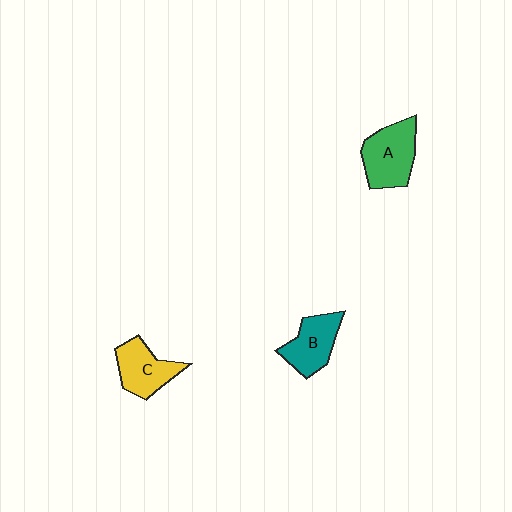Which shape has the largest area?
Shape A (green).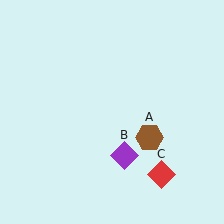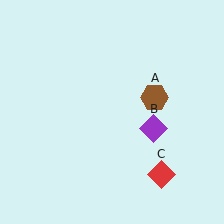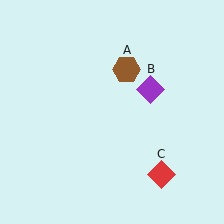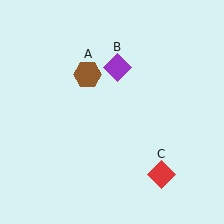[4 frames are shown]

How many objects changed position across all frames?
2 objects changed position: brown hexagon (object A), purple diamond (object B).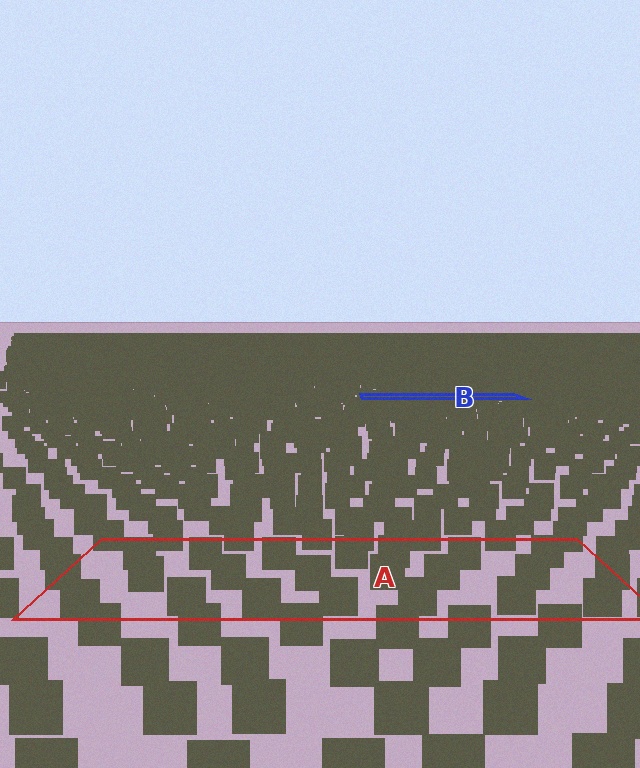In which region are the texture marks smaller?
The texture marks are smaller in region B, because it is farther away.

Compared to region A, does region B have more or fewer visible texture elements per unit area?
Region B has more texture elements per unit area — they are packed more densely because it is farther away.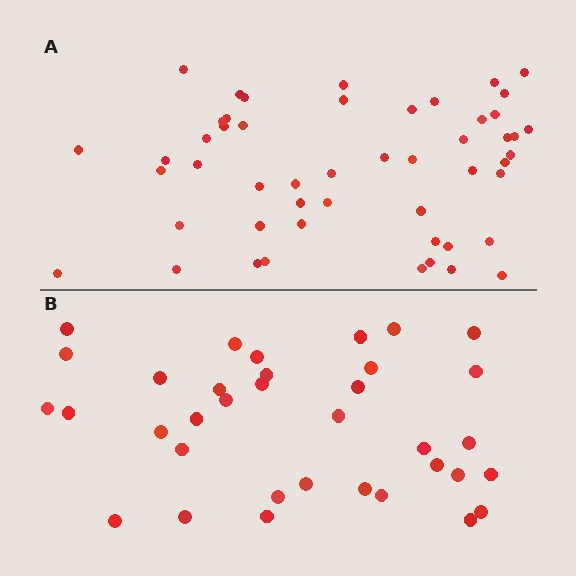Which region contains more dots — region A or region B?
Region A (the top region) has more dots.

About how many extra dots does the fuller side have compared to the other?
Region A has approximately 15 more dots than region B.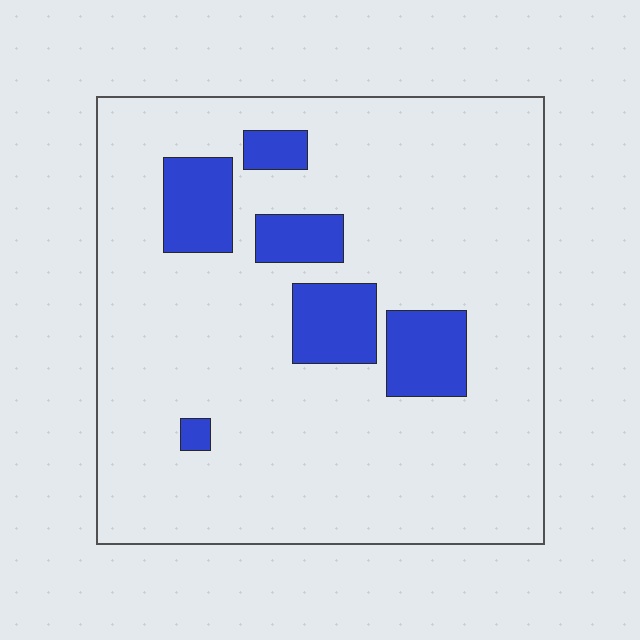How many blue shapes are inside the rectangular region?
6.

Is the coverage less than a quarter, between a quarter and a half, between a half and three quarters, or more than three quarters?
Less than a quarter.